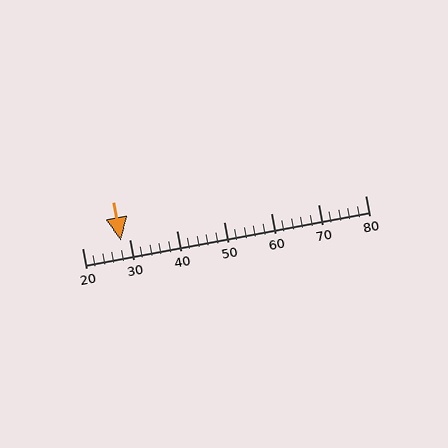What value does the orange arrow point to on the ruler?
The orange arrow points to approximately 28.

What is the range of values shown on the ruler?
The ruler shows values from 20 to 80.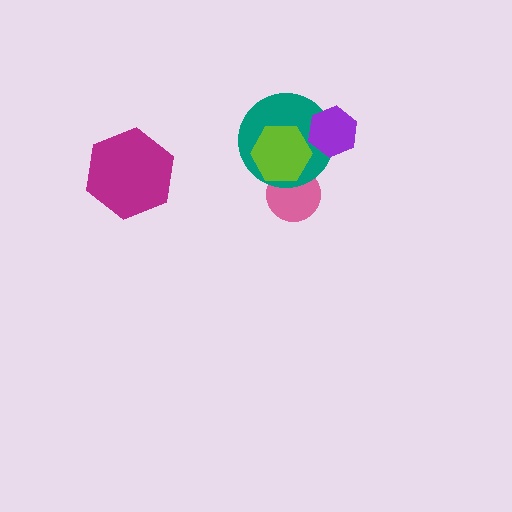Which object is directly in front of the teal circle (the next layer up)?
The purple hexagon is directly in front of the teal circle.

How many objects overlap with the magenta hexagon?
0 objects overlap with the magenta hexagon.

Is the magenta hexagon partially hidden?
No, no other shape covers it.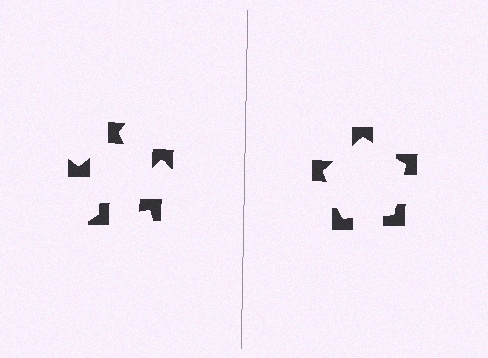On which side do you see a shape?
An illusory pentagon appears on the right side. On the left side the wedge cuts are rotated, so no coherent shape forms.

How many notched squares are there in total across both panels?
10 — 5 on each side.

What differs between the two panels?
The notched squares are positioned identically on both sides; only the wedge orientations differ. On the right they align to a pentagon; on the left they are misaligned.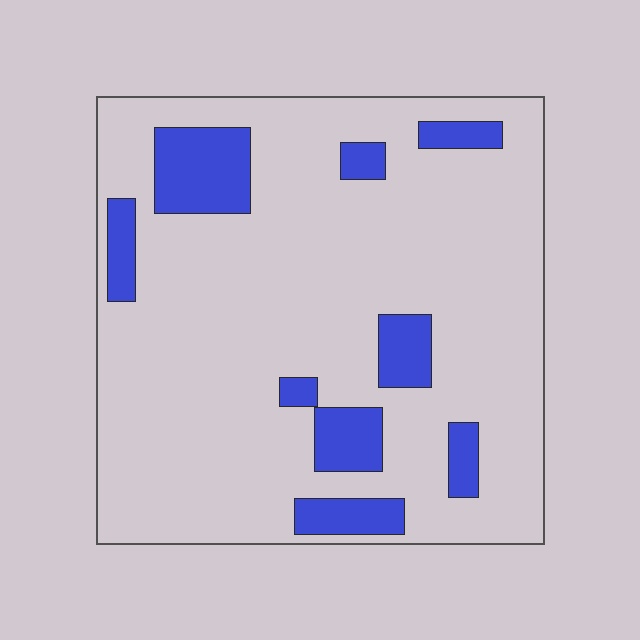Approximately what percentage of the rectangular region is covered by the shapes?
Approximately 15%.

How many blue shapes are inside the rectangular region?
9.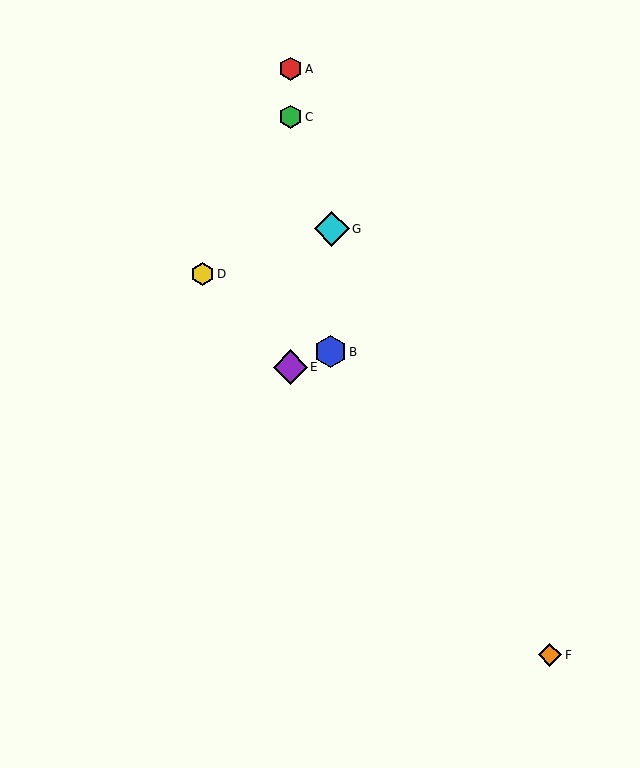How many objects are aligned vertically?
3 objects (A, C, E) are aligned vertically.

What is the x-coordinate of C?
Object C is at x≈290.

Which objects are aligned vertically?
Objects A, C, E are aligned vertically.